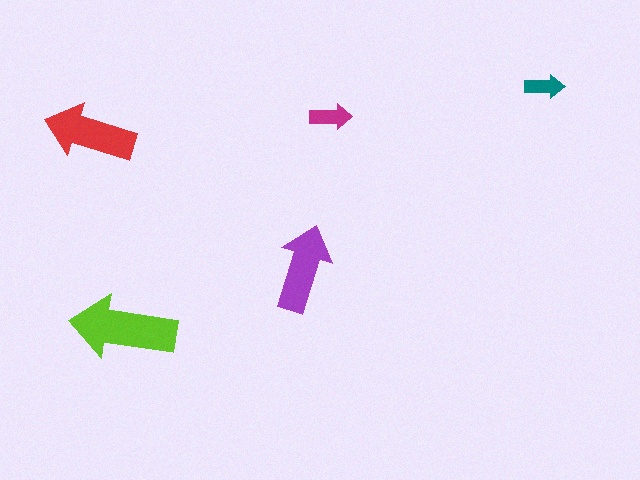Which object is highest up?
The teal arrow is topmost.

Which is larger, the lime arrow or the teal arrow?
The lime one.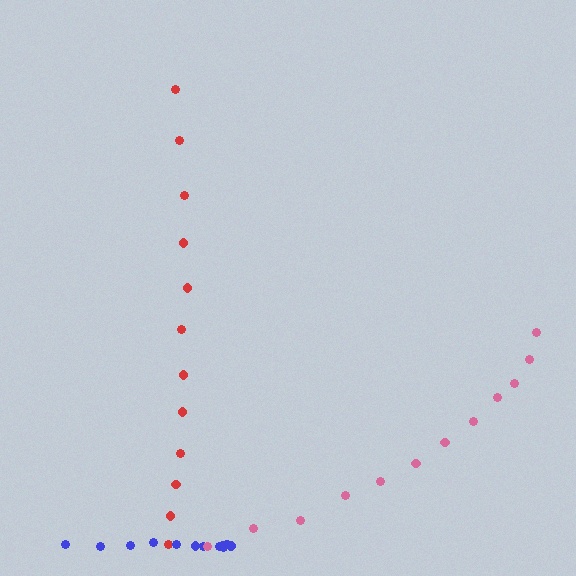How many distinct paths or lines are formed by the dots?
There are 3 distinct paths.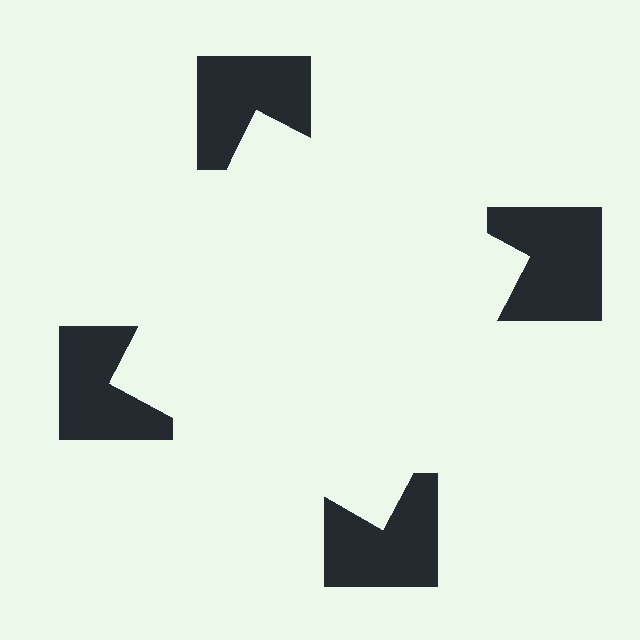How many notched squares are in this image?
There are 4 — one at each vertex of the illusory square.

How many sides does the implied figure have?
4 sides.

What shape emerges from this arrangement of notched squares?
An illusory square — its edges are inferred from the aligned wedge cuts in the notched squares, not physically drawn.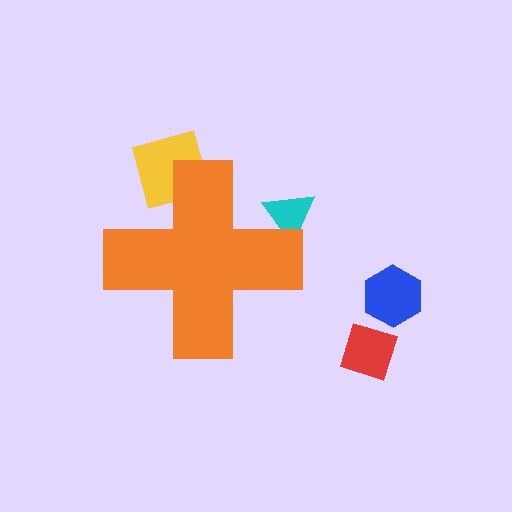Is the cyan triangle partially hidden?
Yes, the cyan triangle is partially hidden behind the orange cross.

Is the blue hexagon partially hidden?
No, the blue hexagon is fully visible.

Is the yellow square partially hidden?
Yes, the yellow square is partially hidden behind the orange cross.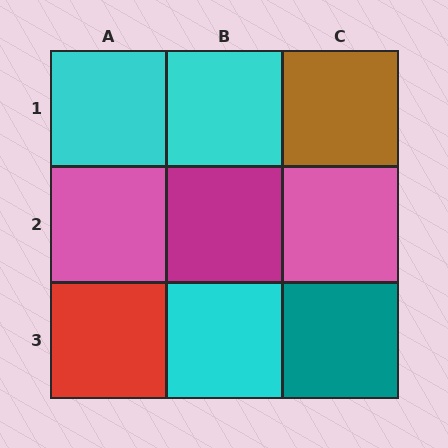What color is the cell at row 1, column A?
Cyan.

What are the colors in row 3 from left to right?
Red, cyan, teal.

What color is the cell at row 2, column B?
Magenta.